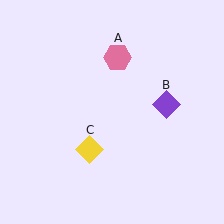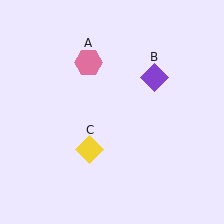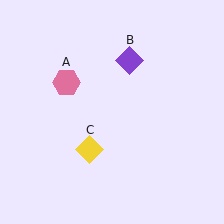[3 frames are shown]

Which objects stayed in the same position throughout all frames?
Yellow diamond (object C) remained stationary.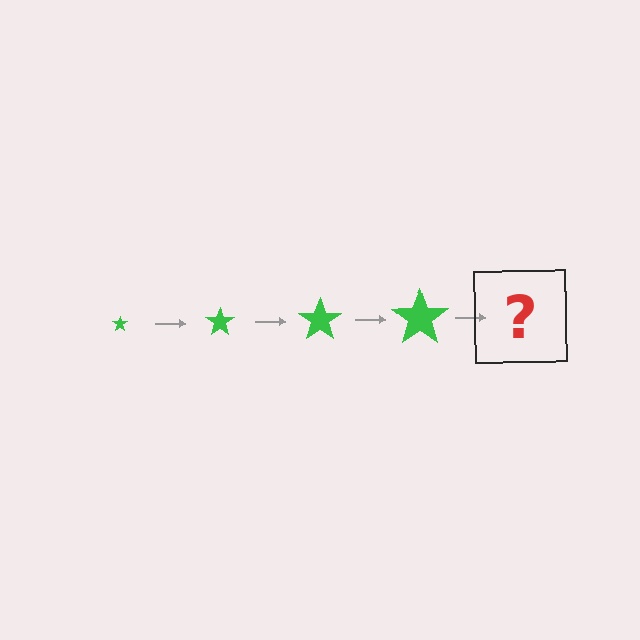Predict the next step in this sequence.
The next step is a green star, larger than the previous one.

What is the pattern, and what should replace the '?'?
The pattern is that the star gets progressively larger each step. The '?' should be a green star, larger than the previous one.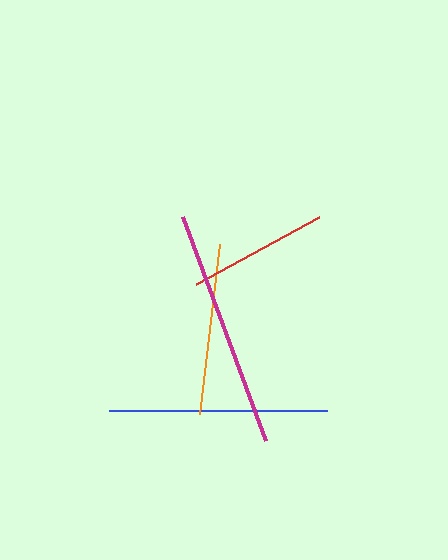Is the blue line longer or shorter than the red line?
The blue line is longer than the red line.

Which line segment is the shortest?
The red line is the shortest at approximately 140 pixels.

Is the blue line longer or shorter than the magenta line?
The magenta line is longer than the blue line.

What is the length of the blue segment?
The blue segment is approximately 219 pixels long.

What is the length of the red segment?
The red segment is approximately 140 pixels long.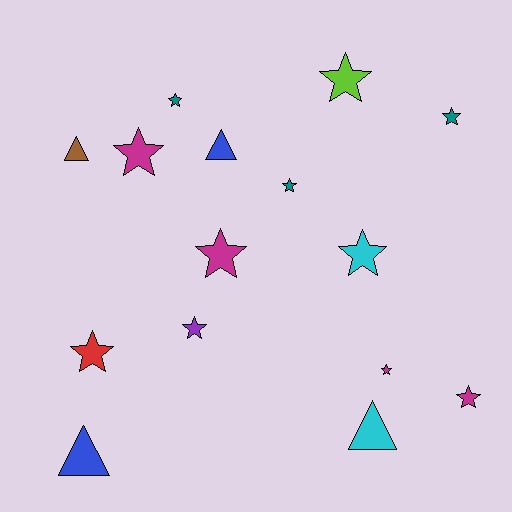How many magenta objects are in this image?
There are 4 magenta objects.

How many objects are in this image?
There are 15 objects.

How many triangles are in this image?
There are 4 triangles.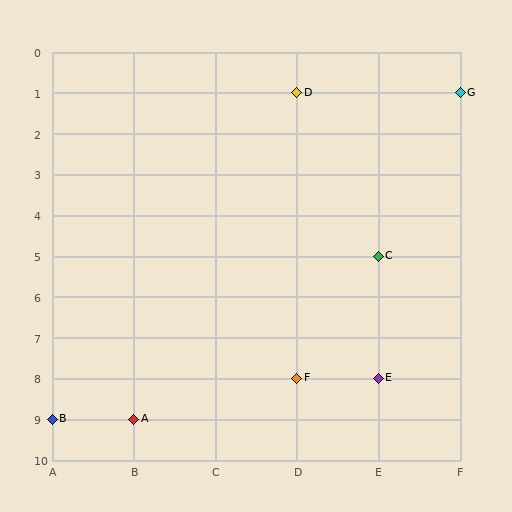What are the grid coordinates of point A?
Point A is at grid coordinates (B, 9).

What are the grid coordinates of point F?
Point F is at grid coordinates (D, 8).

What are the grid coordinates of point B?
Point B is at grid coordinates (A, 9).